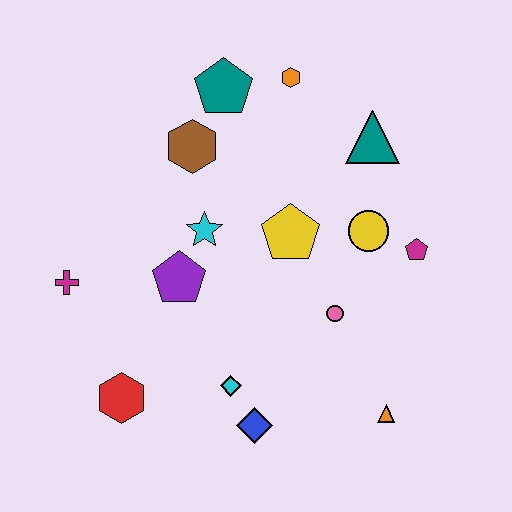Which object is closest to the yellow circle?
The magenta pentagon is closest to the yellow circle.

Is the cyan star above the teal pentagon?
No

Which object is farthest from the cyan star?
The orange triangle is farthest from the cyan star.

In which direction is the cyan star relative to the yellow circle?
The cyan star is to the left of the yellow circle.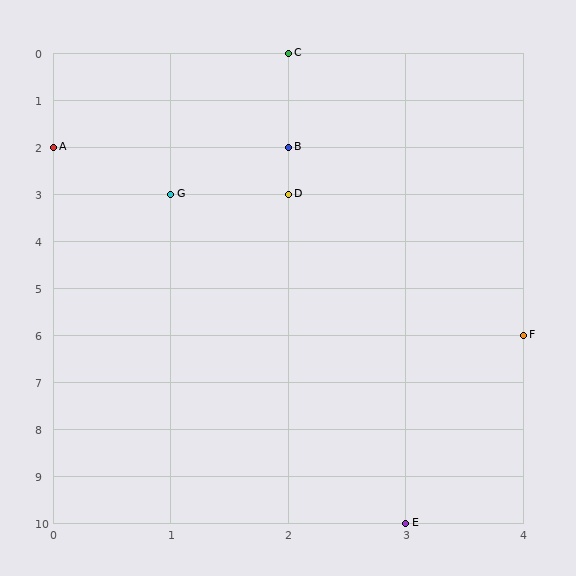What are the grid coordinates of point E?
Point E is at grid coordinates (3, 10).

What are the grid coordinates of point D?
Point D is at grid coordinates (2, 3).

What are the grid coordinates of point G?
Point G is at grid coordinates (1, 3).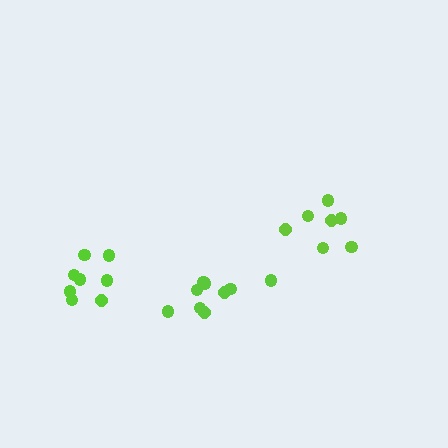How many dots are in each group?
Group 1: 9 dots, Group 2: 7 dots, Group 3: 8 dots (24 total).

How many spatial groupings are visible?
There are 3 spatial groupings.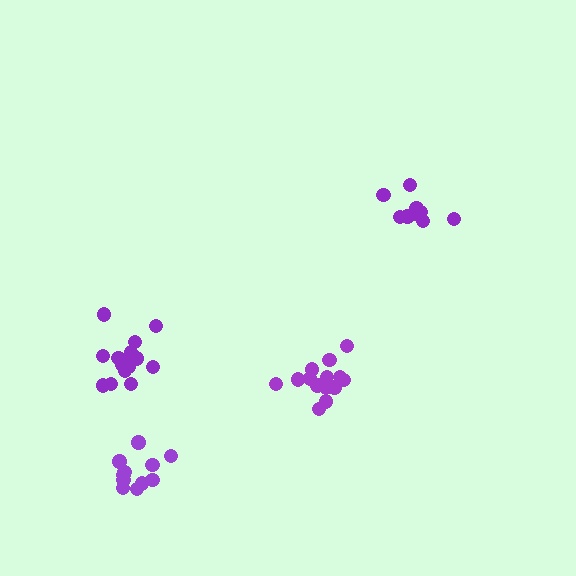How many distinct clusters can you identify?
There are 4 distinct clusters.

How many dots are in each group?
Group 1: 11 dots, Group 2: 14 dots, Group 3: 15 dots, Group 4: 10 dots (50 total).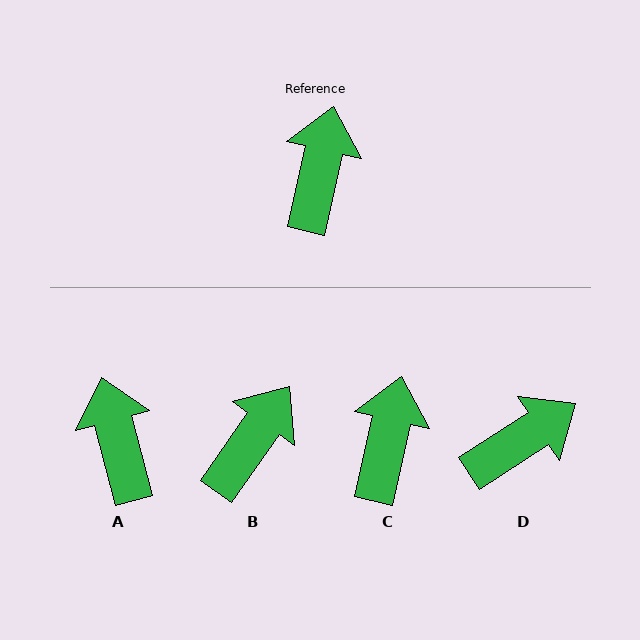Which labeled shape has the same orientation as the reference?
C.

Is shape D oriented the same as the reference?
No, it is off by about 44 degrees.